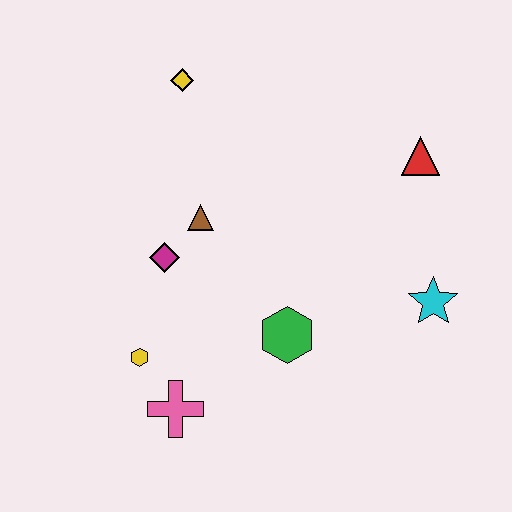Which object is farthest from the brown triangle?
The cyan star is farthest from the brown triangle.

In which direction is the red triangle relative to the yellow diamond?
The red triangle is to the right of the yellow diamond.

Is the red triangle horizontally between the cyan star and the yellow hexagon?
Yes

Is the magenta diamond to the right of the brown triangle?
No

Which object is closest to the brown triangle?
The magenta diamond is closest to the brown triangle.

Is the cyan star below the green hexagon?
No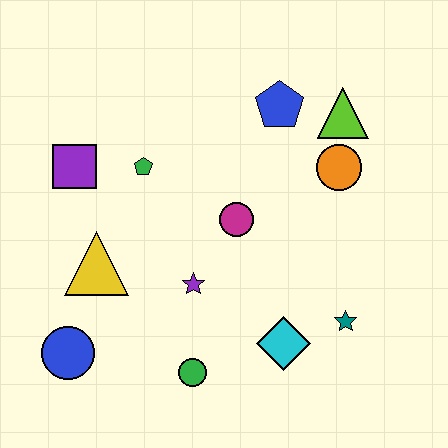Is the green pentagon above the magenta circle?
Yes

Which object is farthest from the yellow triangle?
The lime triangle is farthest from the yellow triangle.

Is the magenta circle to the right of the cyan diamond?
No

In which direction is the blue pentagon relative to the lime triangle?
The blue pentagon is to the left of the lime triangle.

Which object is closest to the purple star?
The magenta circle is closest to the purple star.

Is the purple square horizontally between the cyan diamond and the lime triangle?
No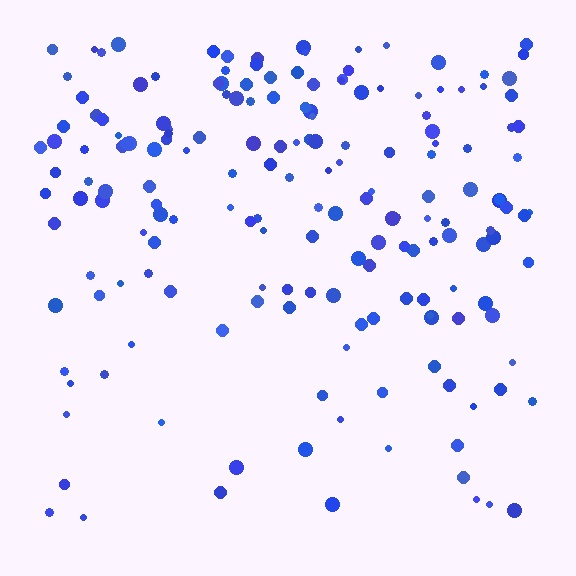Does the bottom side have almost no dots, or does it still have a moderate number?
Still a moderate number, just noticeably fewer than the top.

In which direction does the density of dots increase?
From bottom to top, with the top side densest.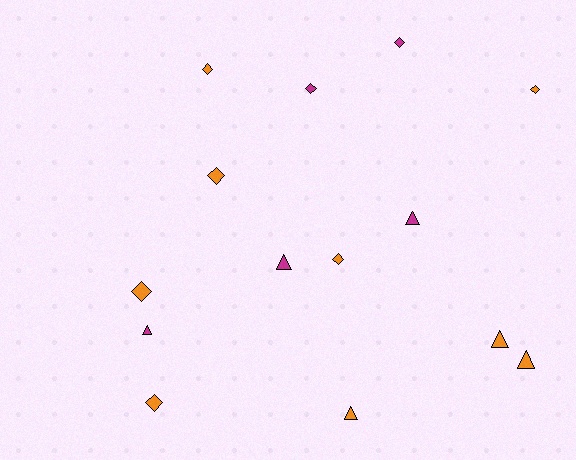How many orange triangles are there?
There are 3 orange triangles.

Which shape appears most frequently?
Diamond, with 8 objects.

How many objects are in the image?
There are 14 objects.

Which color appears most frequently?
Orange, with 9 objects.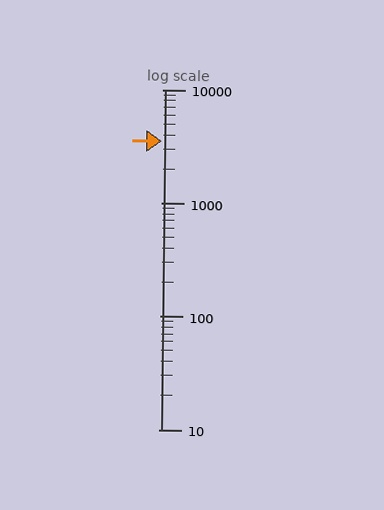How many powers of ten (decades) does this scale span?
The scale spans 3 decades, from 10 to 10000.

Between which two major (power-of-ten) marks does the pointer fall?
The pointer is between 1000 and 10000.